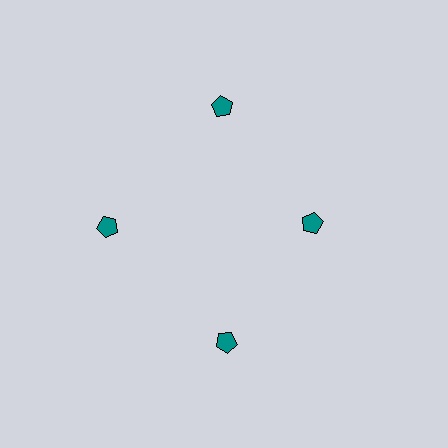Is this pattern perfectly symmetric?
No. The 4 teal pentagons are arranged in a ring, but one element near the 3 o'clock position is pulled inward toward the center, breaking the 4-fold rotational symmetry.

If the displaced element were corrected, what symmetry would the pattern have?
It would have 4-fold rotational symmetry — the pattern would map onto itself every 90 degrees.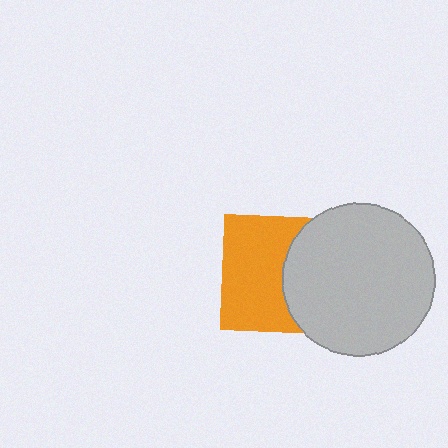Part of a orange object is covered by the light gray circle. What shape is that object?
It is a square.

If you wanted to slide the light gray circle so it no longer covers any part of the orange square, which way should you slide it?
Slide it right — that is the most direct way to separate the two shapes.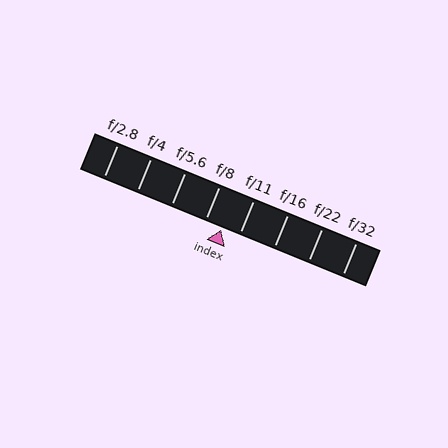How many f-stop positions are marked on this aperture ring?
There are 8 f-stop positions marked.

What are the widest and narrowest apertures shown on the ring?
The widest aperture shown is f/2.8 and the narrowest is f/32.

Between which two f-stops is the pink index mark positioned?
The index mark is between f/8 and f/11.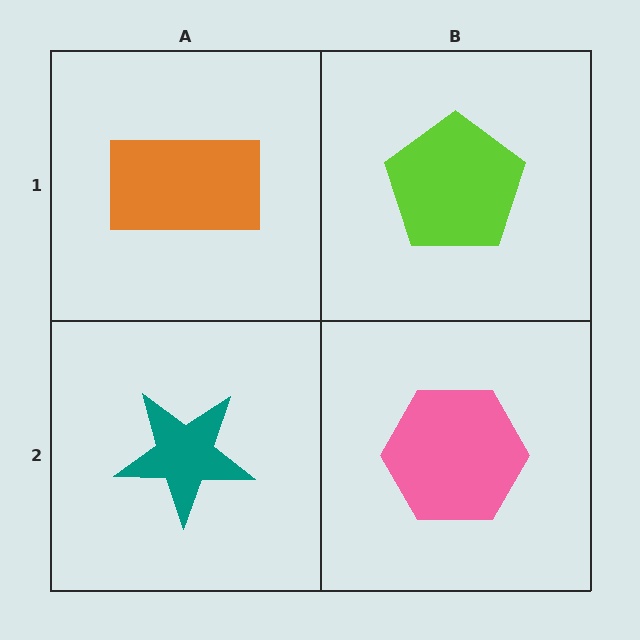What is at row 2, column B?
A pink hexagon.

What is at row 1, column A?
An orange rectangle.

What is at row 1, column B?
A lime pentagon.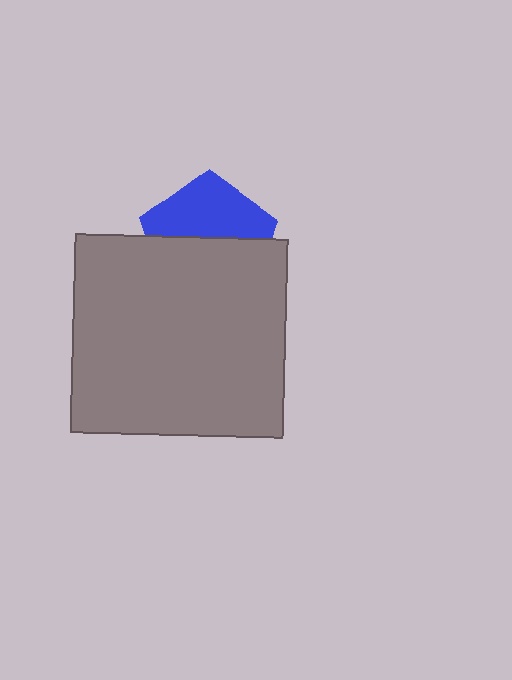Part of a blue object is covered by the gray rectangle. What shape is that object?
It is a pentagon.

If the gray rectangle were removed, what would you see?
You would see the complete blue pentagon.